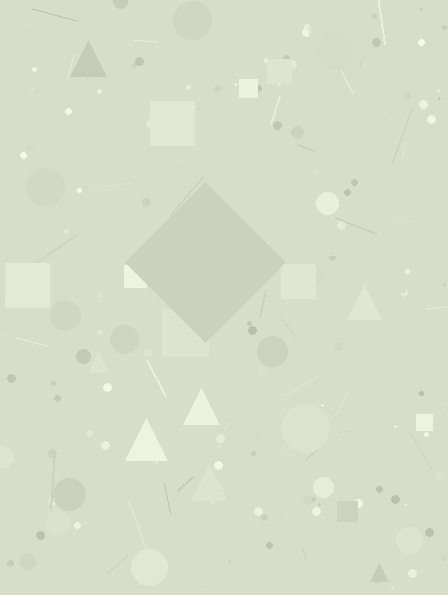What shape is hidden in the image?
A diamond is hidden in the image.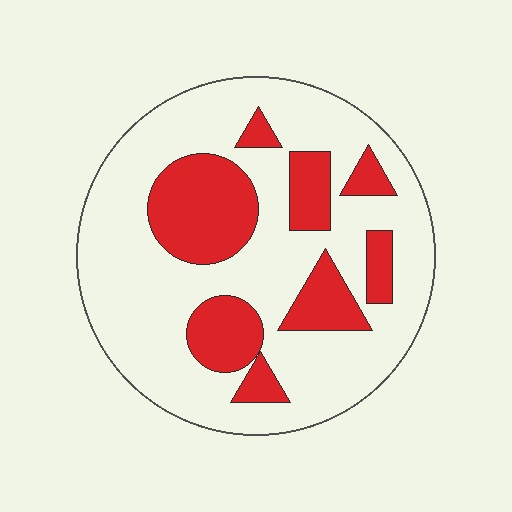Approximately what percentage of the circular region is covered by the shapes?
Approximately 30%.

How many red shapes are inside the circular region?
8.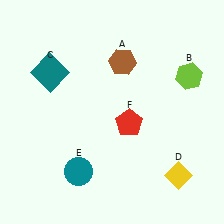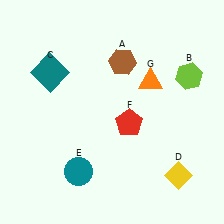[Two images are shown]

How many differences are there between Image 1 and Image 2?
There is 1 difference between the two images.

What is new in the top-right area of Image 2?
An orange triangle (G) was added in the top-right area of Image 2.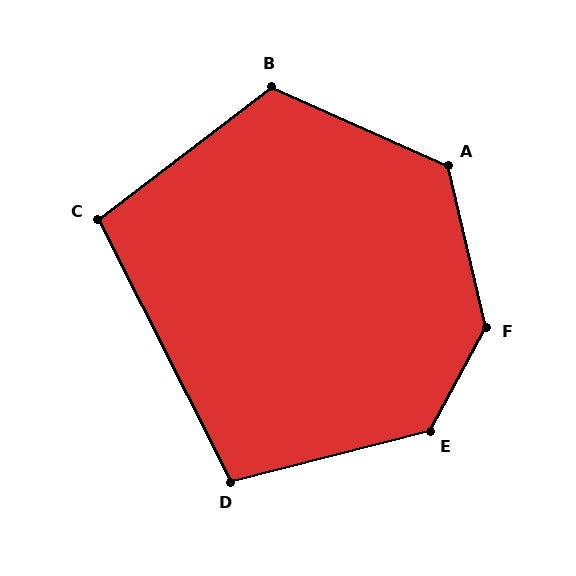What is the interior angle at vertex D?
Approximately 103 degrees (obtuse).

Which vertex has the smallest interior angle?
C, at approximately 101 degrees.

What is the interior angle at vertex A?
Approximately 127 degrees (obtuse).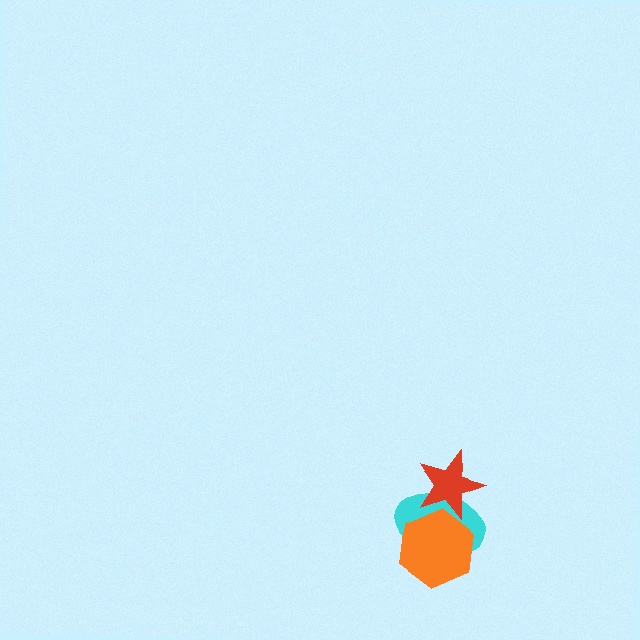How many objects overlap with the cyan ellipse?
2 objects overlap with the cyan ellipse.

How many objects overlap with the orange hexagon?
2 objects overlap with the orange hexagon.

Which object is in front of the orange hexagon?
The red star is in front of the orange hexagon.